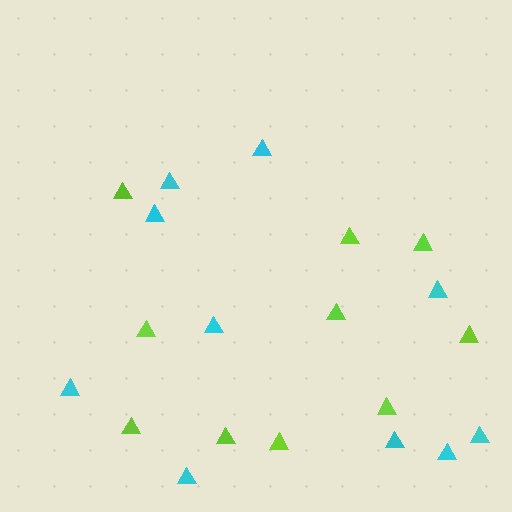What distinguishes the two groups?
There are 2 groups: one group of cyan triangles (10) and one group of lime triangles (10).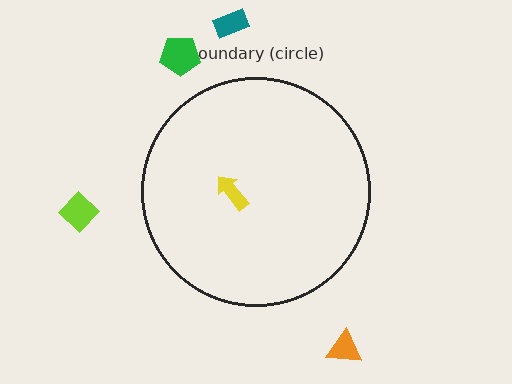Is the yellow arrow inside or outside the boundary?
Inside.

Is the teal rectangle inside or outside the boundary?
Outside.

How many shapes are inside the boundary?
1 inside, 4 outside.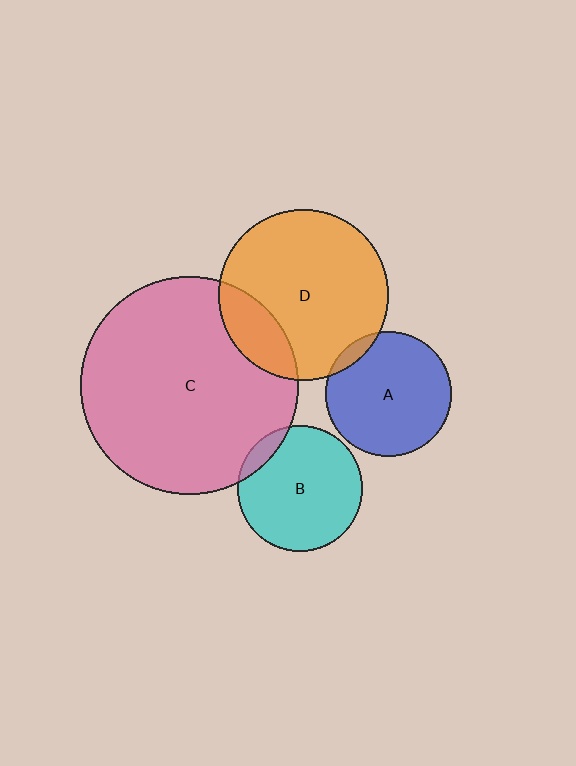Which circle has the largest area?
Circle C (pink).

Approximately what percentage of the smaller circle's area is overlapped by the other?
Approximately 5%.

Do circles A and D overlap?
Yes.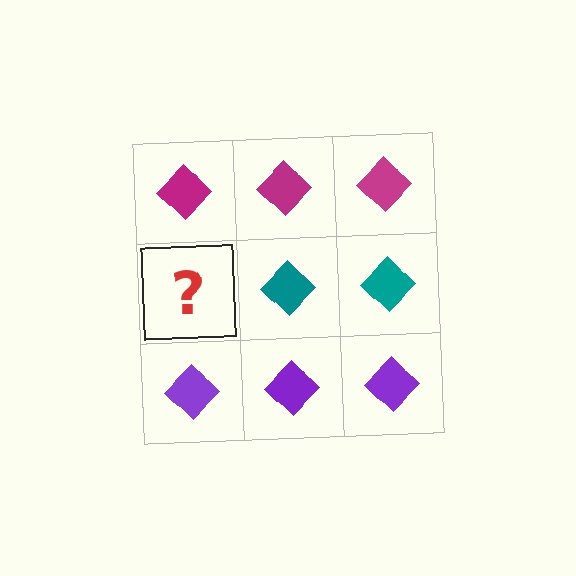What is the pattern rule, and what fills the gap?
The rule is that each row has a consistent color. The gap should be filled with a teal diamond.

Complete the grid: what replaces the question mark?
The question mark should be replaced with a teal diamond.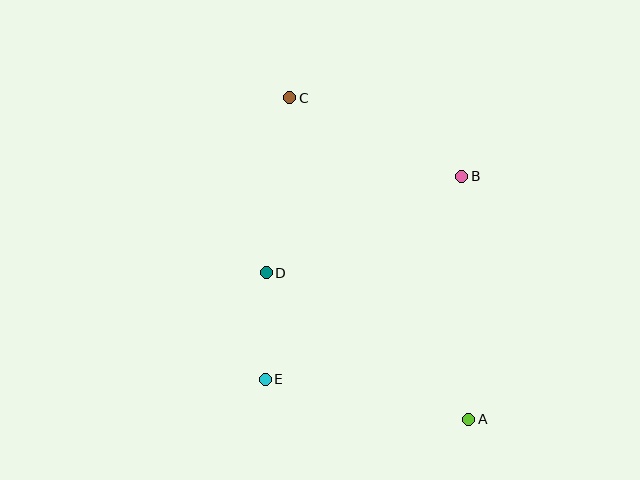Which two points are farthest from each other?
Points A and C are farthest from each other.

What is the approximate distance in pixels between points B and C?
The distance between B and C is approximately 189 pixels.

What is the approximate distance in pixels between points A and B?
The distance between A and B is approximately 243 pixels.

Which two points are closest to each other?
Points D and E are closest to each other.